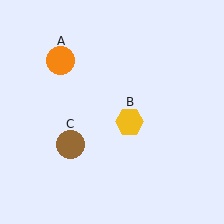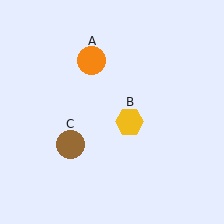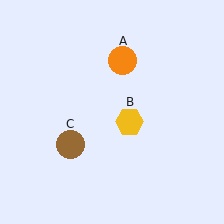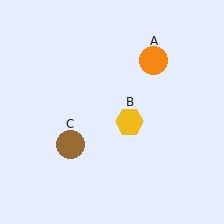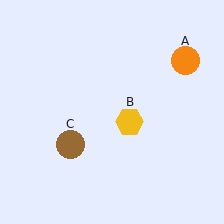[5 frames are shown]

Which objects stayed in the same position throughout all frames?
Yellow hexagon (object B) and brown circle (object C) remained stationary.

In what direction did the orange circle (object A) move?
The orange circle (object A) moved right.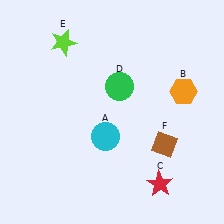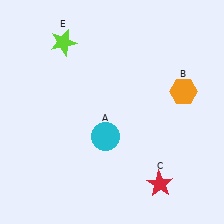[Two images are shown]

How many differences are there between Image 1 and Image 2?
There are 2 differences between the two images.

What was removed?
The brown diamond (F), the green circle (D) were removed in Image 2.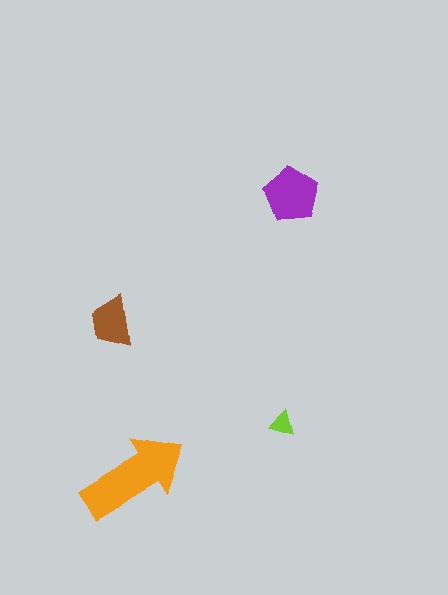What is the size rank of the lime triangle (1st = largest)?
4th.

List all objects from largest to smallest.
The orange arrow, the purple pentagon, the brown trapezoid, the lime triangle.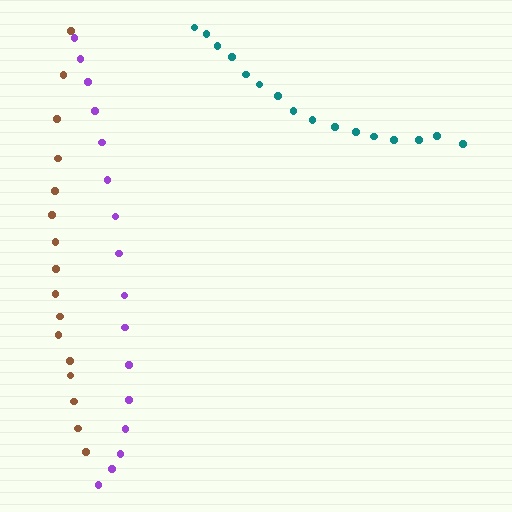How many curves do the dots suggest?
There are 3 distinct paths.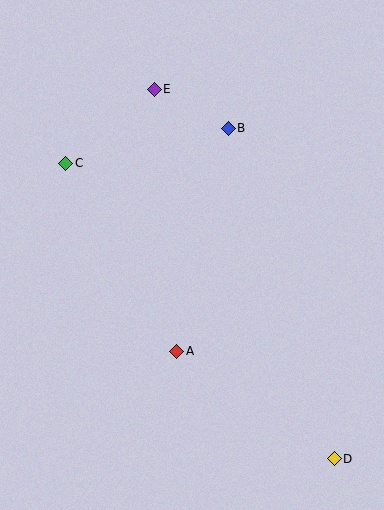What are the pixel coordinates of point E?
Point E is at (154, 89).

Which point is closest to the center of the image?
Point A at (177, 351) is closest to the center.